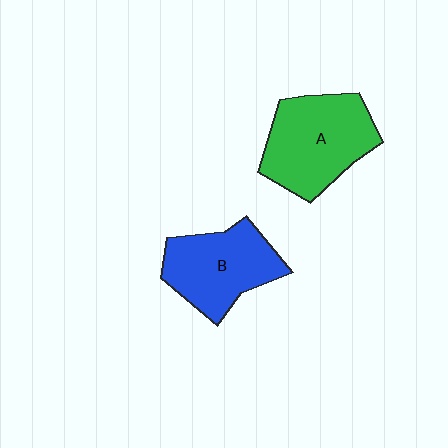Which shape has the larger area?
Shape A (green).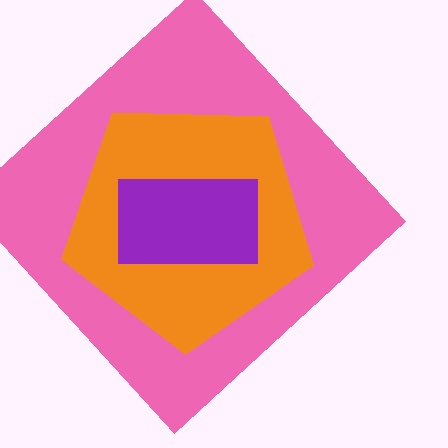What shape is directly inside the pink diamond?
The orange pentagon.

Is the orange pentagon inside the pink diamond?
Yes.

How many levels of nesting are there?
3.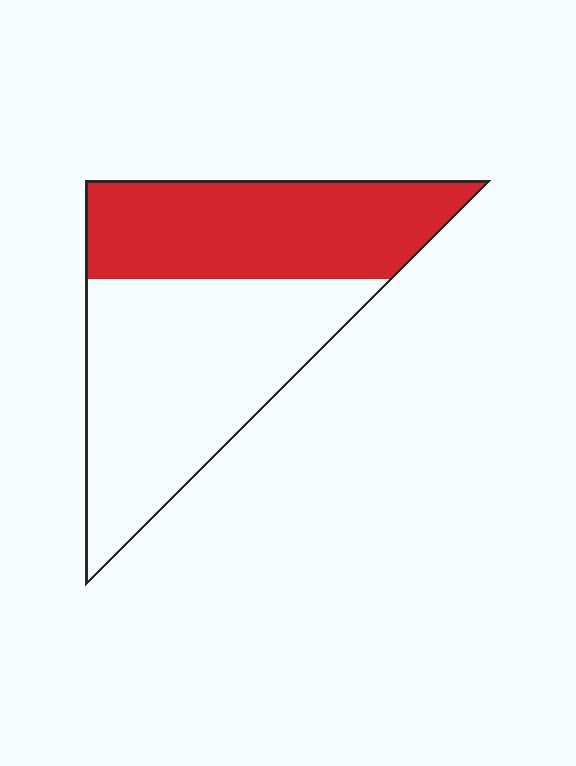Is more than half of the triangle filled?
No.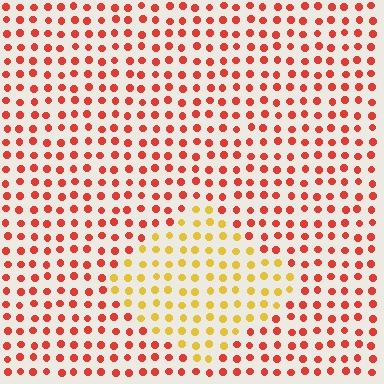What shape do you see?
I see a diamond.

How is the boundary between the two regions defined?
The boundary is defined purely by a slight shift in hue (about 46 degrees). Spacing, size, and orientation are identical on both sides.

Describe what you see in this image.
The image is filled with small red elements in a uniform arrangement. A diamond-shaped region is visible where the elements are tinted to a slightly different hue, forming a subtle color boundary.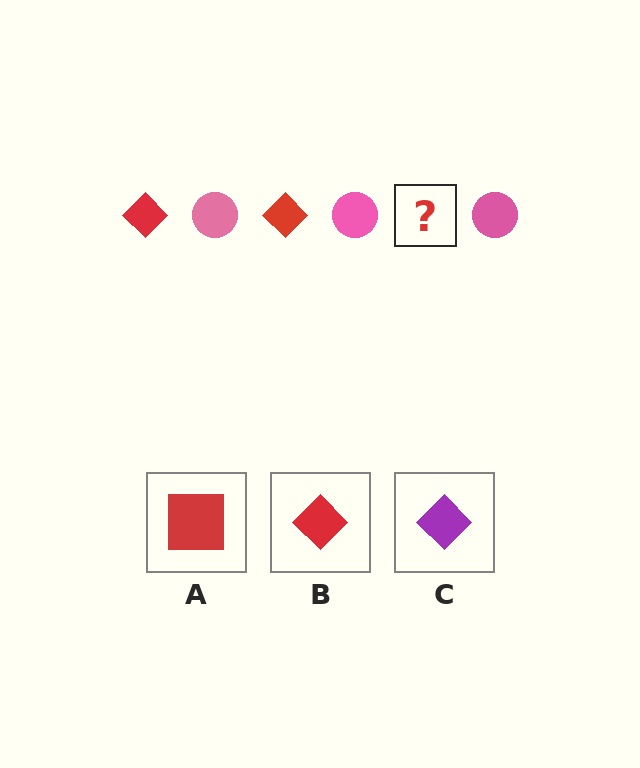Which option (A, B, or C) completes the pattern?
B.